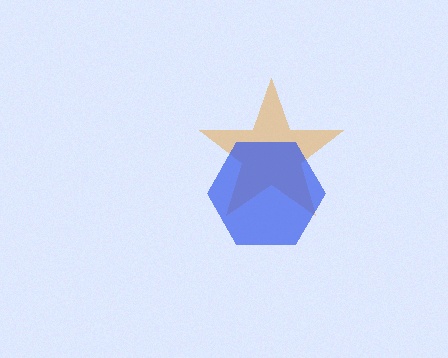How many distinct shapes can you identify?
There are 2 distinct shapes: an orange star, a blue hexagon.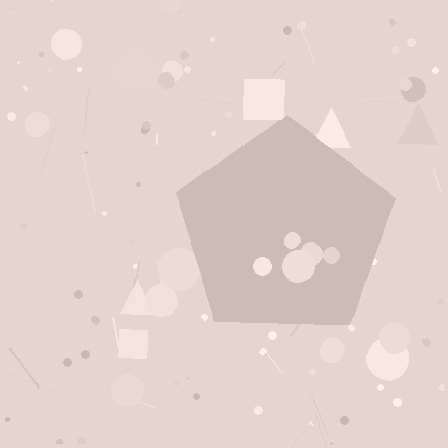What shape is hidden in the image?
A pentagon is hidden in the image.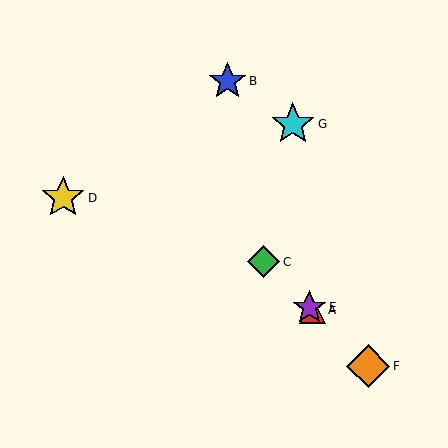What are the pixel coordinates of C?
Object C is at (264, 262).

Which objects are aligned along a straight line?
Objects A, C, E, F are aligned along a straight line.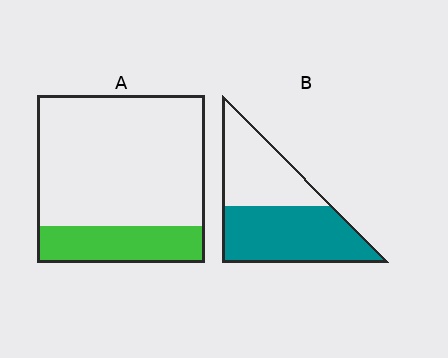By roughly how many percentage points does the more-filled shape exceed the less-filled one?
By roughly 35 percentage points (B over A).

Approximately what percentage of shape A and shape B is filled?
A is approximately 20% and B is approximately 55%.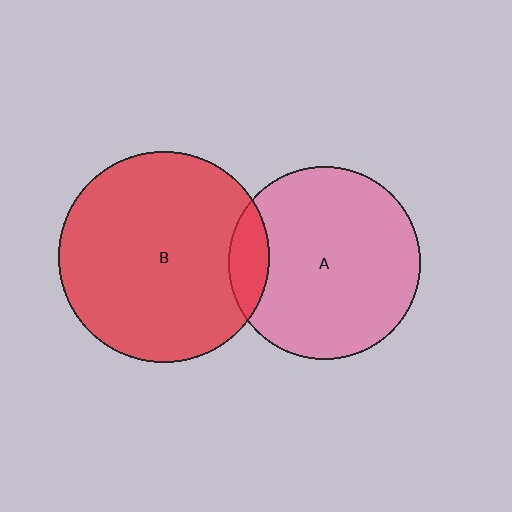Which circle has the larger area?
Circle B (red).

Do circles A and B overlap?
Yes.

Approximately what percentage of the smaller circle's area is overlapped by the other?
Approximately 10%.